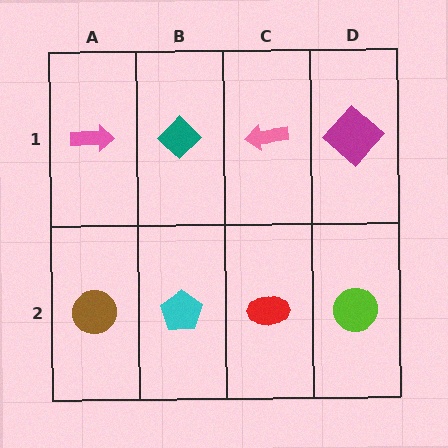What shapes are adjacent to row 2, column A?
A pink arrow (row 1, column A), a cyan pentagon (row 2, column B).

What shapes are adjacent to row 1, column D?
A lime circle (row 2, column D), a pink arrow (row 1, column C).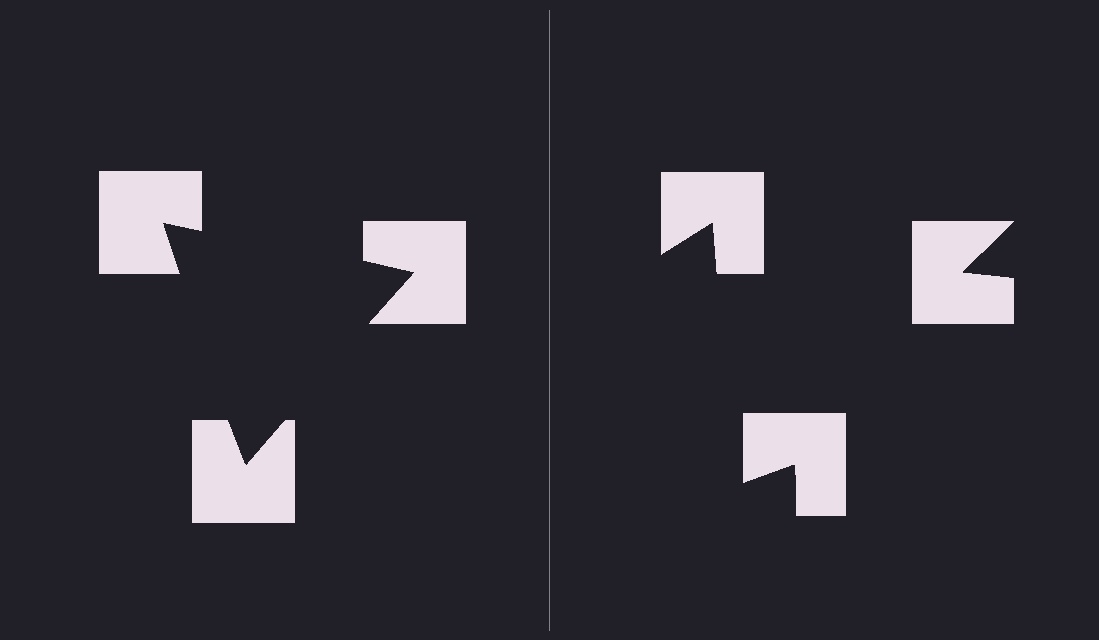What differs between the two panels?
The notched squares are positioned identically on both sides; only the wedge orientations differ. On the left they align to a triangle; on the right they are misaligned.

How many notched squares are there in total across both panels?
6 — 3 on each side.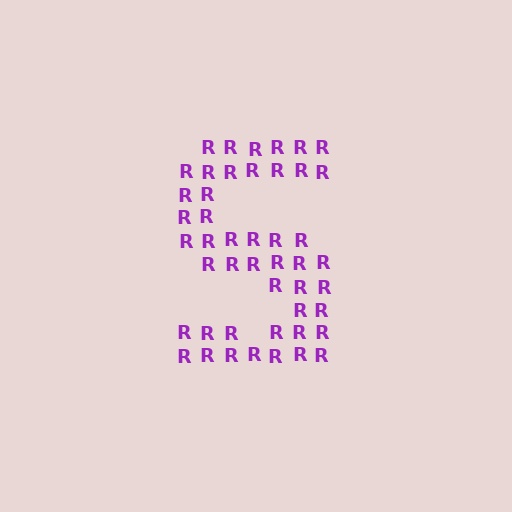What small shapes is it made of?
It is made of small letter R's.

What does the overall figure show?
The overall figure shows the letter S.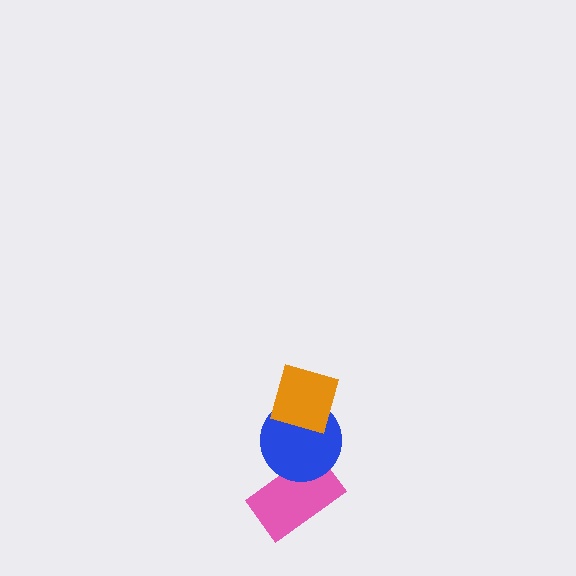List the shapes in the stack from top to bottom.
From top to bottom: the orange diamond, the blue circle, the pink rectangle.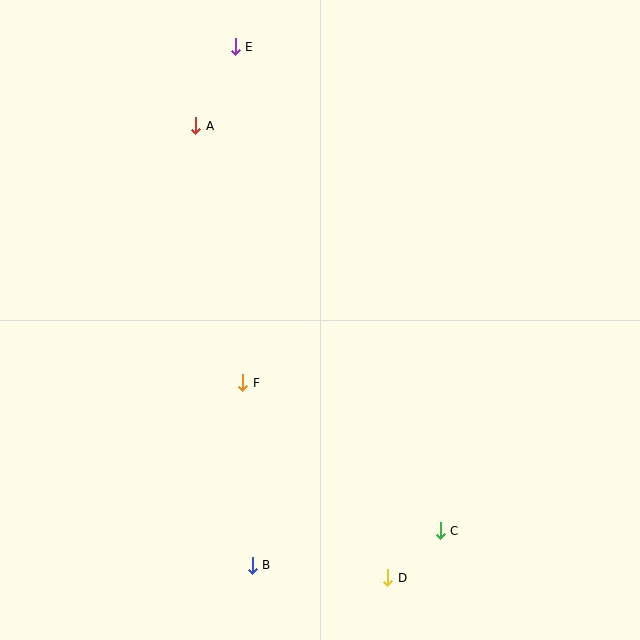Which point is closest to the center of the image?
Point F at (243, 383) is closest to the center.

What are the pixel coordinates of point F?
Point F is at (243, 383).